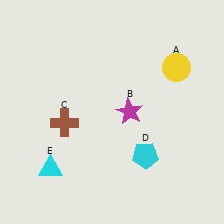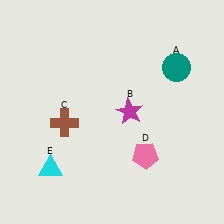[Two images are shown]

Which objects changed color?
A changed from yellow to teal. D changed from cyan to pink.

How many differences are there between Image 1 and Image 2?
There are 2 differences between the two images.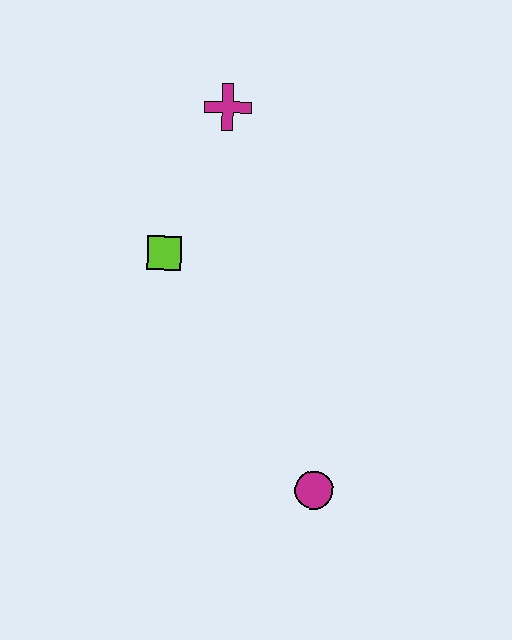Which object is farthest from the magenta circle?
The magenta cross is farthest from the magenta circle.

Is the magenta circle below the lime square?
Yes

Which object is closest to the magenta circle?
The lime square is closest to the magenta circle.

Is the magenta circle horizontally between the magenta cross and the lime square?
No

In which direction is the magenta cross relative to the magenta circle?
The magenta cross is above the magenta circle.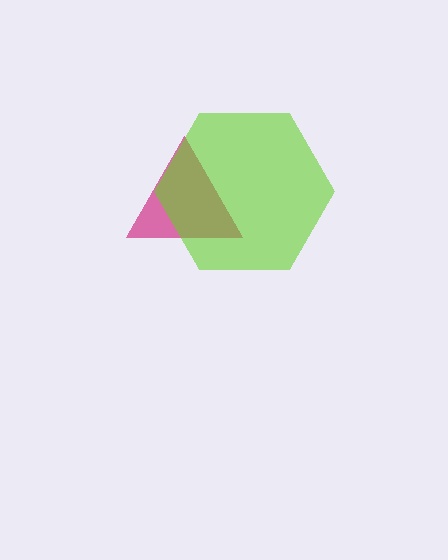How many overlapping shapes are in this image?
There are 2 overlapping shapes in the image.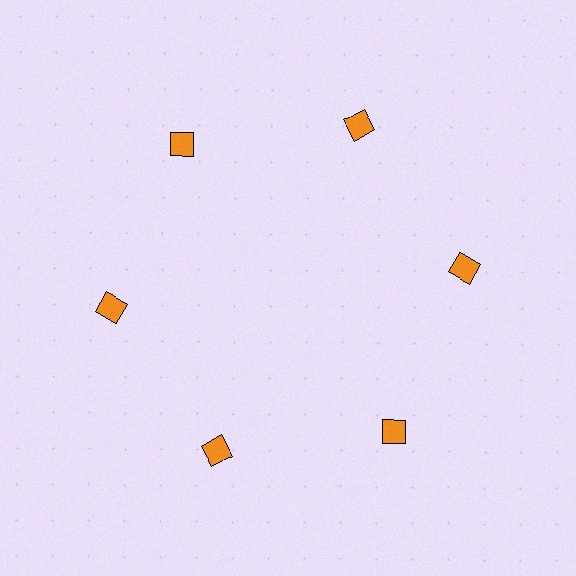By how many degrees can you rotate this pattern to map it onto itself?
The pattern maps onto itself every 60 degrees of rotation.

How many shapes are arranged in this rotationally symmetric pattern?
There are 6 shapes, arranged in 6 groups of 1.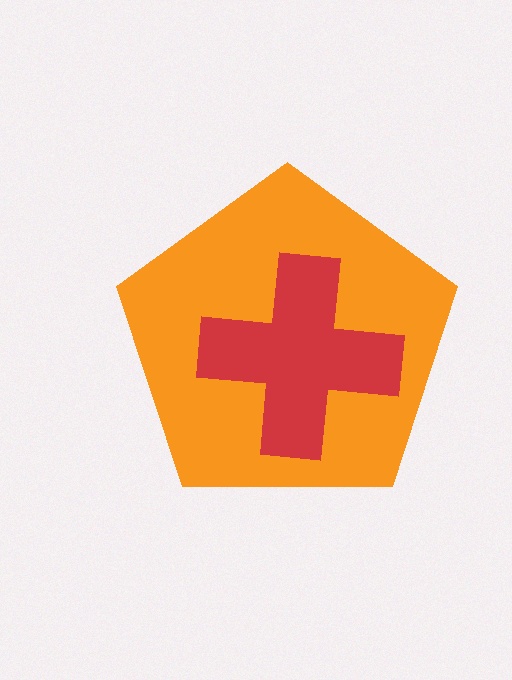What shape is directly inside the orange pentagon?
The red cross.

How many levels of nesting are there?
2.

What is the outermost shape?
The orange pentagon.